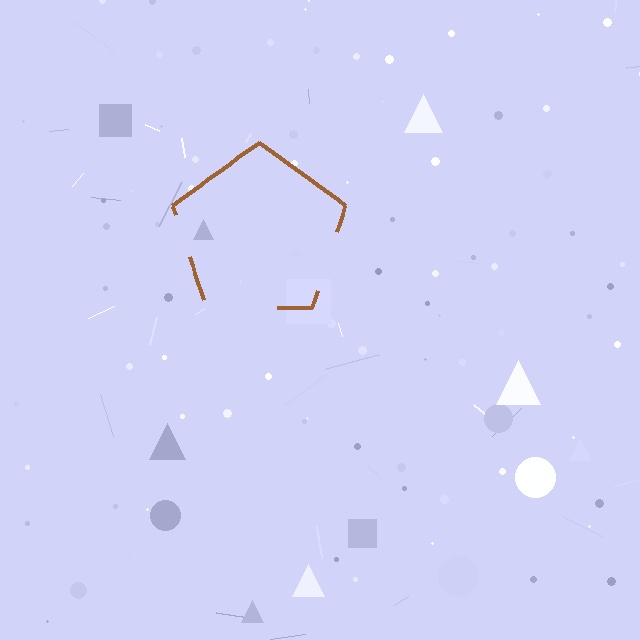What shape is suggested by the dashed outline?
The dashed outline suggests a pentagon.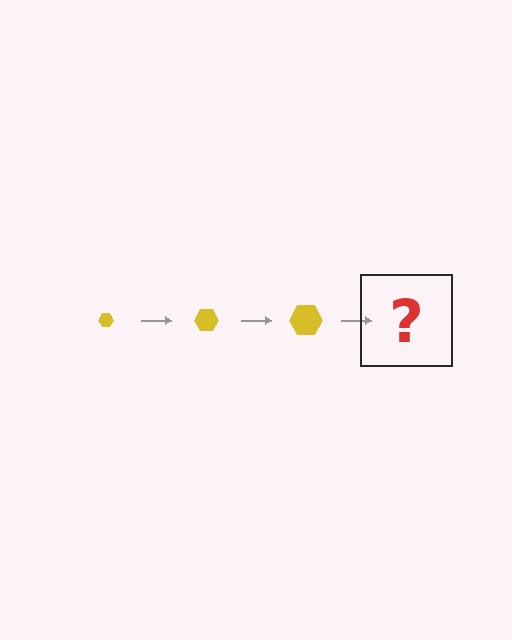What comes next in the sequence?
The next element should be a yellow hexagon, larger than the previous one.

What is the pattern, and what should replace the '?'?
The pattern is that the hexagon gets progressively larger each step. The '?' should be a yellow hexagon, larger than the previous one.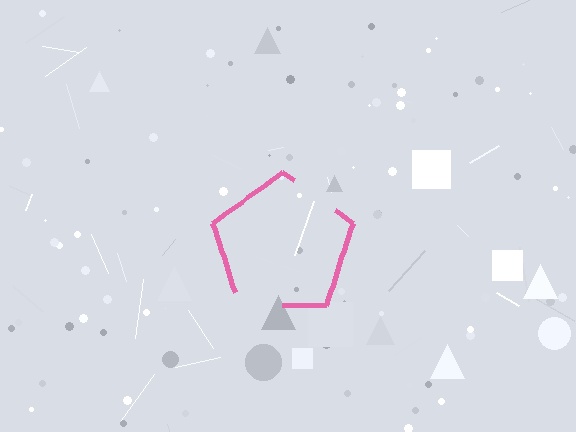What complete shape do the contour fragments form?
The contour fragments form a pentagon.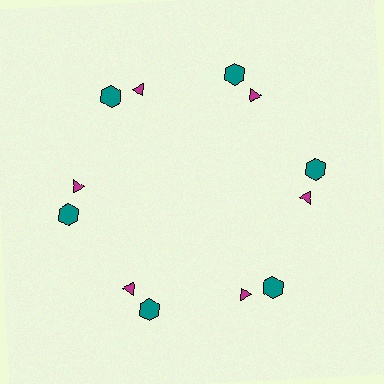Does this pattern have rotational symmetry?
Yes, this pattern has 6-fold rotational symmetry. It looks the same after rotating 60 degrees around the center.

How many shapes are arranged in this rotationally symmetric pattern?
There are 12 shapes, arranged in 6 groups of 2.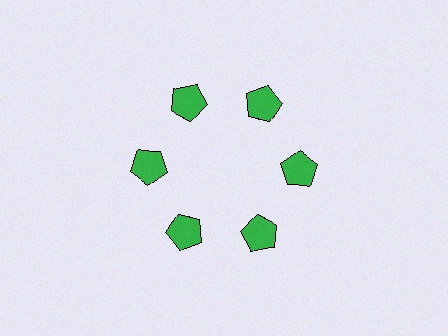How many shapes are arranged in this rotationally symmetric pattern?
There are 6 shapes, arranged in 6 groups of 1.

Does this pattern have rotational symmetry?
Yes, this pattern has 6-fold rotational symmetry. It looks the same after rotating 60 degrees around the center.